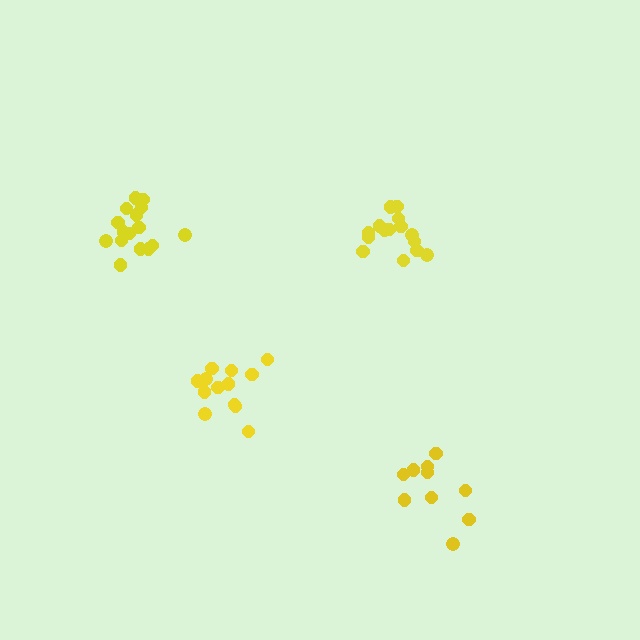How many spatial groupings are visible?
There are 4 spatial groupings.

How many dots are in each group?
Group 1: 15 dots, Group 2: 16 dots, Group 3: 13 dots, Group 4: 10 dots (54 total).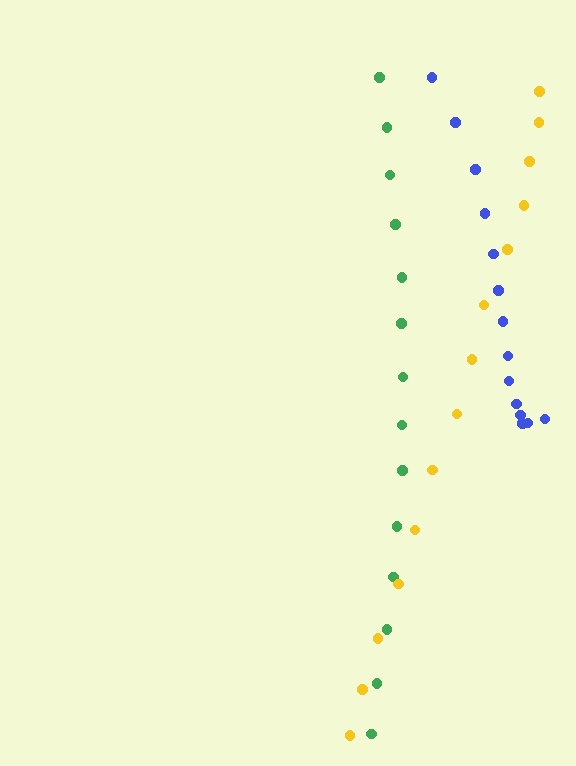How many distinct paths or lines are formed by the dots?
There are 3 distinct paths.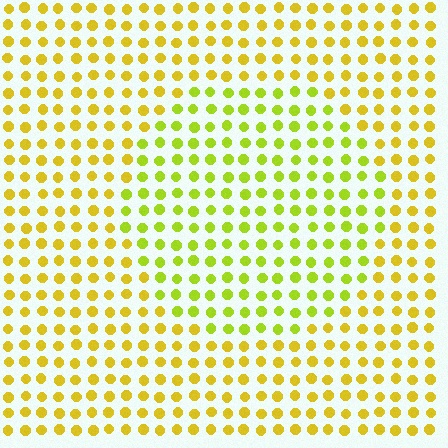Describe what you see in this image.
The image is filled with small yellow elements in a uniform arrangement. A circle-shaped region is visible where the elements are tinted to a slightly different hue, forming a subtle color boundary.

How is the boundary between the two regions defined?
The boundary is defined purely by a slight shift in hue (about 27 degrees). Spacing, size, and orientation are identical on both sides.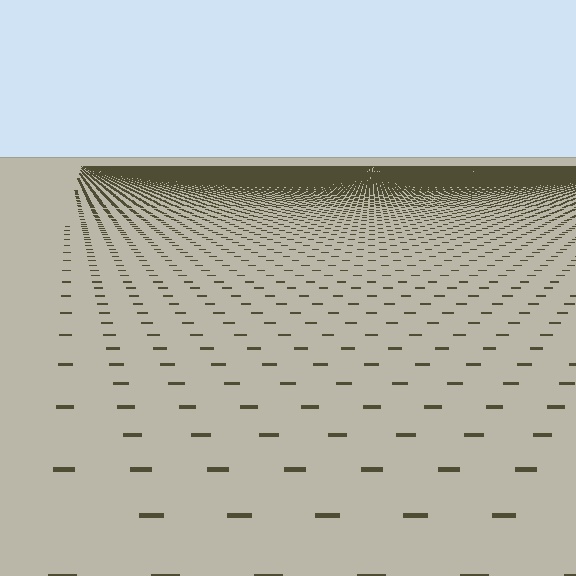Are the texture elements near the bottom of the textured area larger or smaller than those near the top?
Larger. Near the bottom, elements are closer to the viewer and appear at a bigger on-screen size.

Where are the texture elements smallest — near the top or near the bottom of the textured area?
Near the top.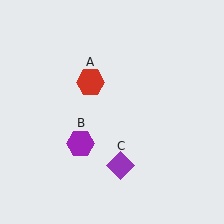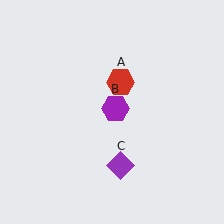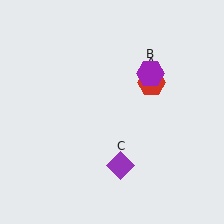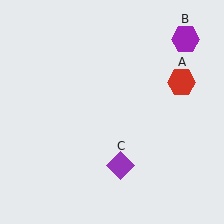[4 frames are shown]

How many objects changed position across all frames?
2 objects changed position: red hexagon (object A), purple hexagon (object B).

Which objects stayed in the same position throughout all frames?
Purple diamond (object C) remained stationary.